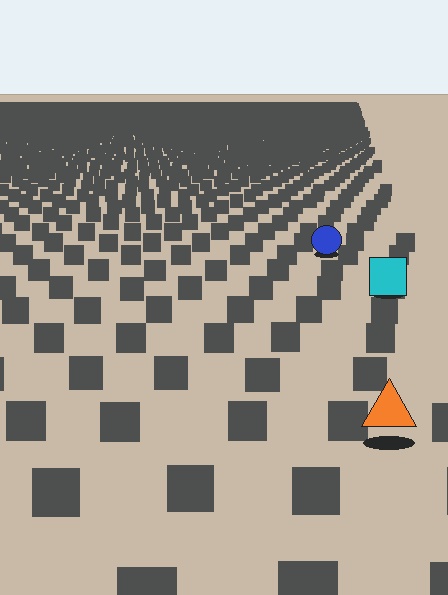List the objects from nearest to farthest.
From nearest to farthest: the orange triangle, the cyan square, the blue circle.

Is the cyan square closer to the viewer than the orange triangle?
No. The orange triangle is closer — you can tell from the texture gradient: the ground texture is coarser near it.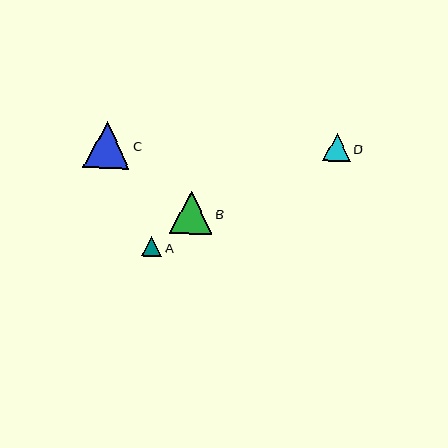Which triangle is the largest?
Triangle C is the largest with a size of approximately 47 pixels.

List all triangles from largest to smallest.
From largest to smallest: C, B, D, A.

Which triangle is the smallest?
Triangle A is the smallest with a size of approximately 21 pixels.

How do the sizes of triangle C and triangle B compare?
Triangle C and triangle B are approximately the same size.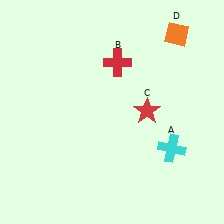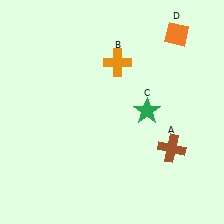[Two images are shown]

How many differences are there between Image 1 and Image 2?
There are 3 differences between the two images.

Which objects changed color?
A changed from cyan to brown. B changed from red to orange. C changed from red to green.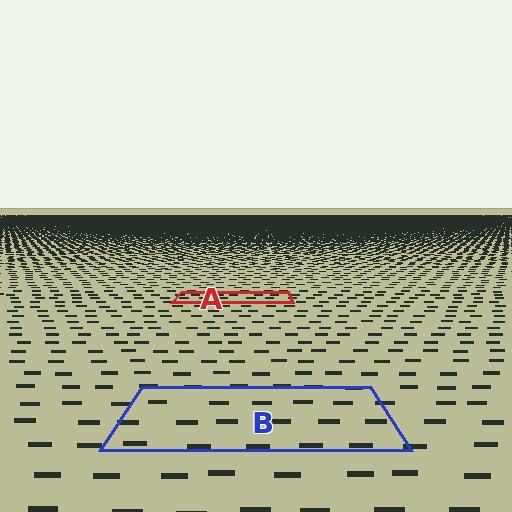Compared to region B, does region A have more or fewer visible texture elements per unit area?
Region A has more texture elements per unit area — they are packed more densely because it is farther away.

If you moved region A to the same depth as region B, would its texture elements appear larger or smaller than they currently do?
They would appear larger. At a closer depth, the same texture elements are projected at a bigger on-screen size.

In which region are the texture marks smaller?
The texture marks are smaller in region A, because it is farther away.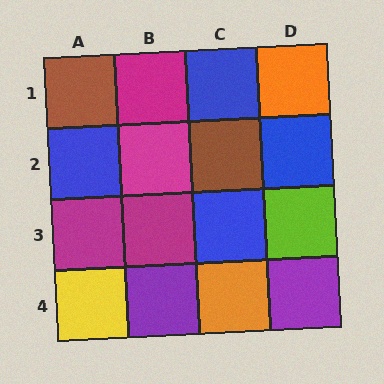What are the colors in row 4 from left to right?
Yellow, purple, orange, purple.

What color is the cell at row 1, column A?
Brown.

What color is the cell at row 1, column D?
Orange.